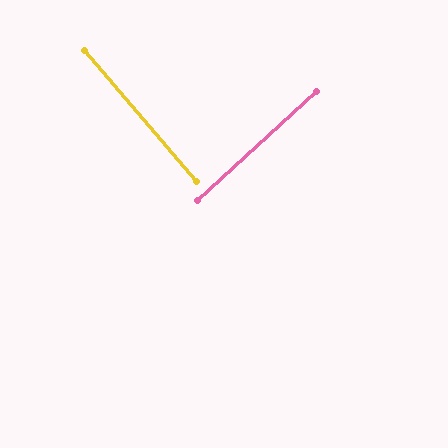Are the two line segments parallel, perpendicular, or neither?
Perpendicular — they meet at approximately 88°.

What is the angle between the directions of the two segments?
Approximately 88 degrees.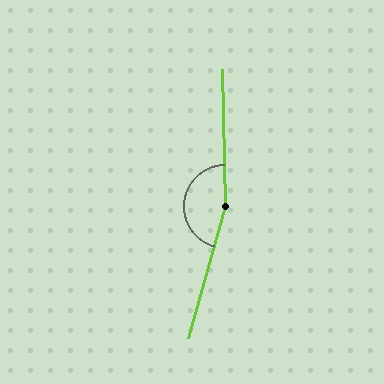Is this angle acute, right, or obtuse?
It is obtuse.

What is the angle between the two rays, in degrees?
Approximately 163 degrees.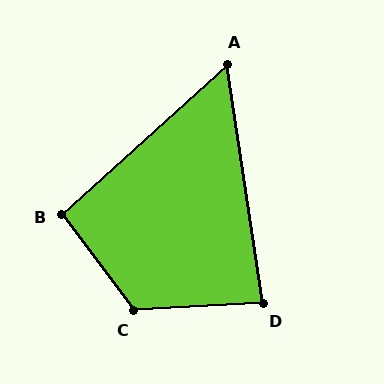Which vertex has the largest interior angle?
C, at approximately 124 degrees.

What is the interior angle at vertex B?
Approximately 95 degrees (obtuse).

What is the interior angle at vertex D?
Approximately 85 degrees (acute).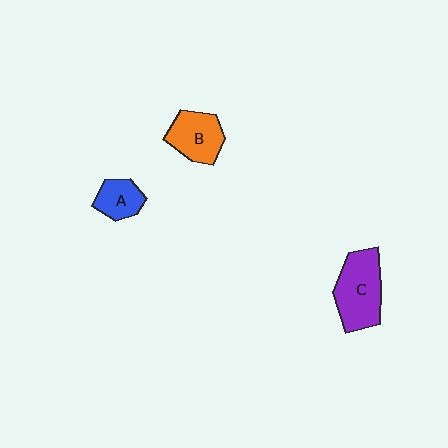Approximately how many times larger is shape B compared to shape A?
Approximately 1.5 times.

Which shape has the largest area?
Shape C (purple).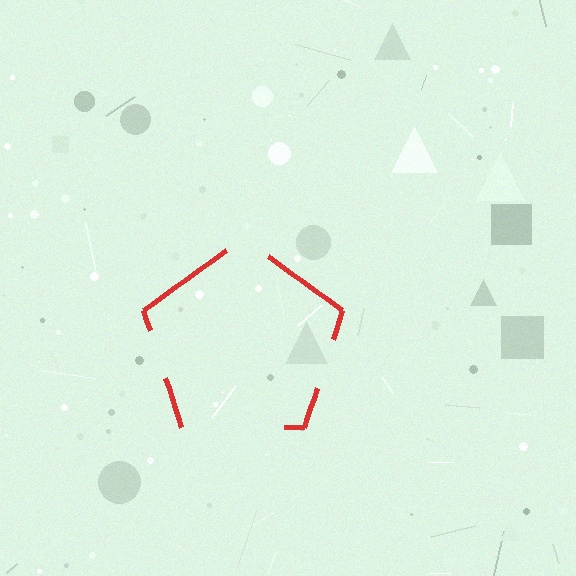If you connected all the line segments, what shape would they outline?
They would outline a pentagon.